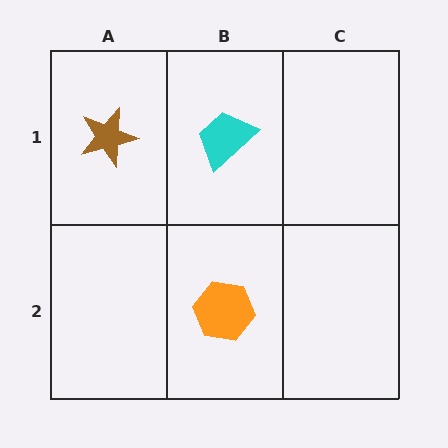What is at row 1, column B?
A cyan trapezoid.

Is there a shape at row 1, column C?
No, that cell is empty.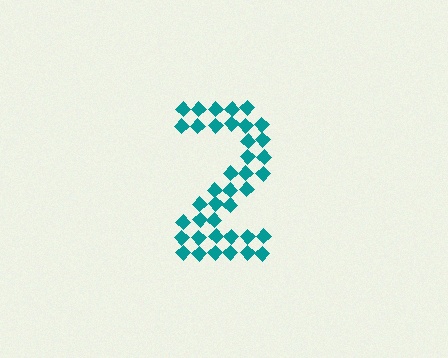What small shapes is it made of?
It is made of small diamonds.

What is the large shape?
The large shape is the digit 2.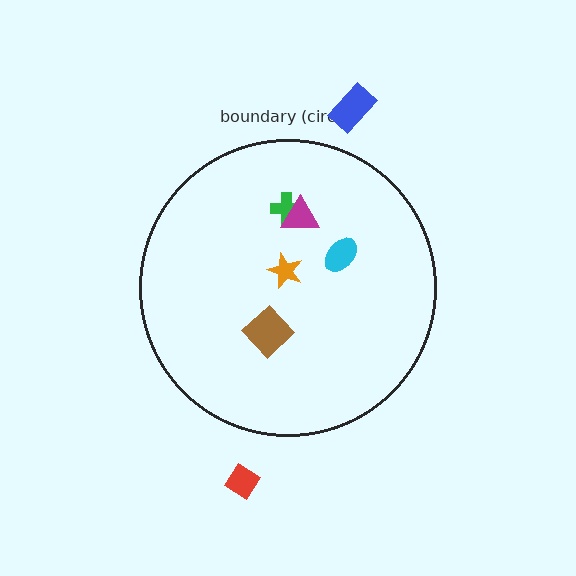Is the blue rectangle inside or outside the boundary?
Outside.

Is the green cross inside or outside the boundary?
Inside.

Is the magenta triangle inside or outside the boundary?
Inside.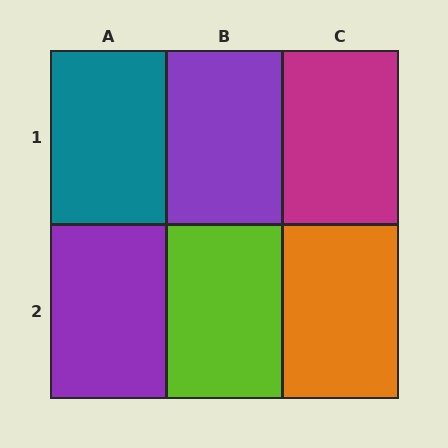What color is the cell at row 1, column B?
Purple.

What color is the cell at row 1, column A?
Teal.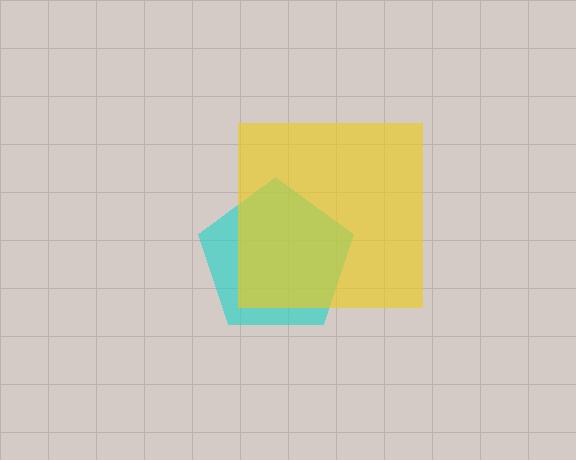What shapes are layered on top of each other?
The layered shapes are: a cyan pentagon, a yellow square.